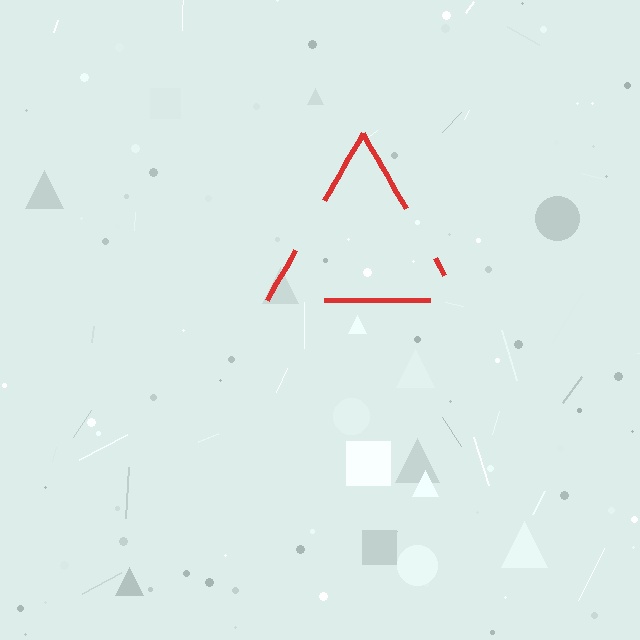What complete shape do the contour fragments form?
The contour fragments form a triangle.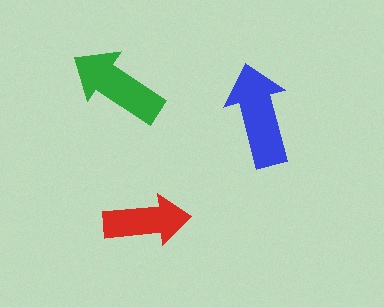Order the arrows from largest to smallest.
the blue one, the green one, the red one.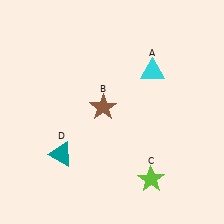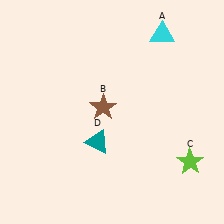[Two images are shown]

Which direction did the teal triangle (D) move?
The teal triangle (D) moved right.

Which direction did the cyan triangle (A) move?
The cyan triangle (A) moved up.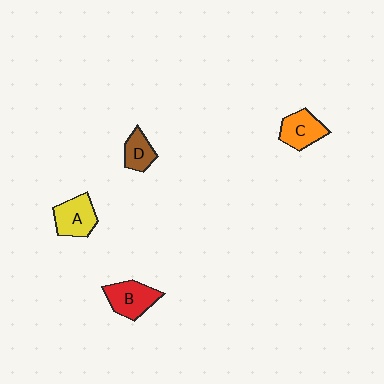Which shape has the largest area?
Shape B (red).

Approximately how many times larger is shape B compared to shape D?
Approximately 1.5 times.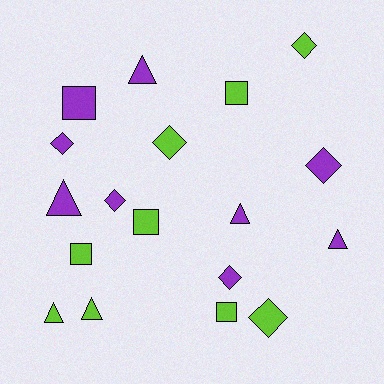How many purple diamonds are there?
There are 4 purple diamonds.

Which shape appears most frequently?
Diamond, with 7 objects.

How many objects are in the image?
There are 18 objects.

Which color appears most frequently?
Lime, with 9 objects.